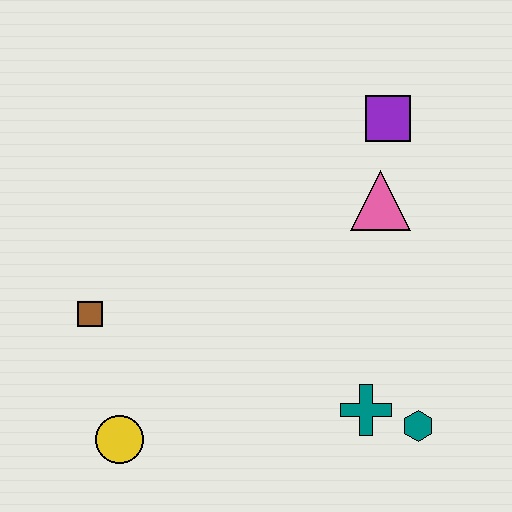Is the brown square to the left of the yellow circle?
Yes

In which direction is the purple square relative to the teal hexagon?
The purple square is above the teal hexagon.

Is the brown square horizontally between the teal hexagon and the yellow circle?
No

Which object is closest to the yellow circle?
The brown square is closest to the yellow circle.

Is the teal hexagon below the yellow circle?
No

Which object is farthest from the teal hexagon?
The brown square is farthest from the teal hexagon.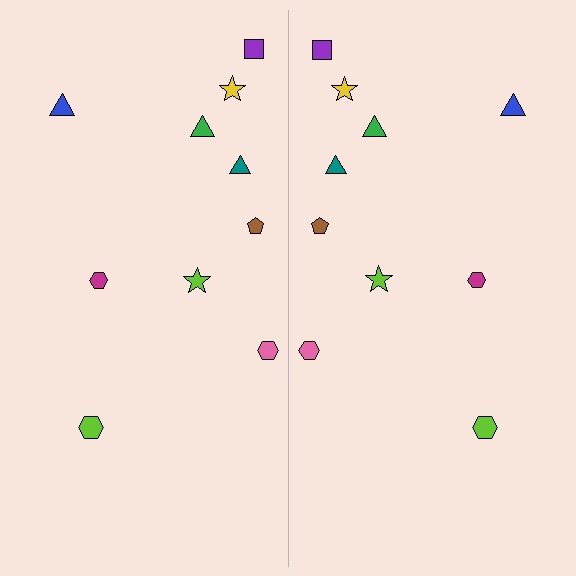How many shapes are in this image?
There are 20 shapes in this image.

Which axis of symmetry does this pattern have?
The pattern has a vertical axis of symmetry running through the center of the image.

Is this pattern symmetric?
Yes, this pattern has bilateral (reflection) symmetry.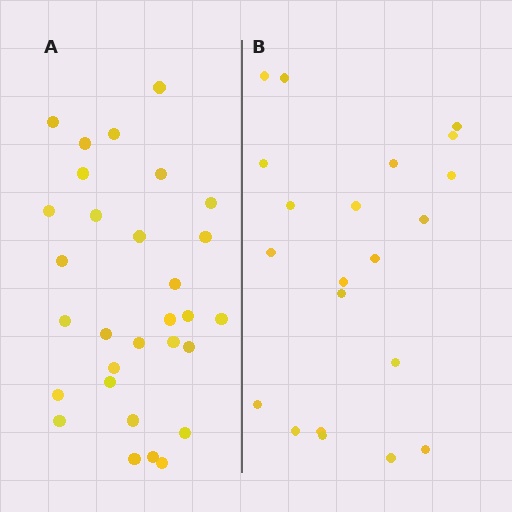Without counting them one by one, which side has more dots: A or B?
Region A (the left region) has more dots.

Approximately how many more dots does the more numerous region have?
Region A has roughly 8 or so more dots than region B.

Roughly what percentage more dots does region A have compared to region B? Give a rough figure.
About 45% more.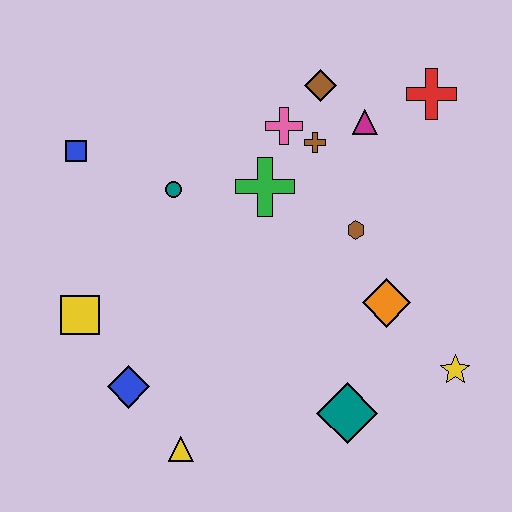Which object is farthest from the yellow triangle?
The red cross is farthest from the yellow triangle.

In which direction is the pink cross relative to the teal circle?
The pink cross is to the right of the teal circle.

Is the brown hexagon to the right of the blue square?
Yes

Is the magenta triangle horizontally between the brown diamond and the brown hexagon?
No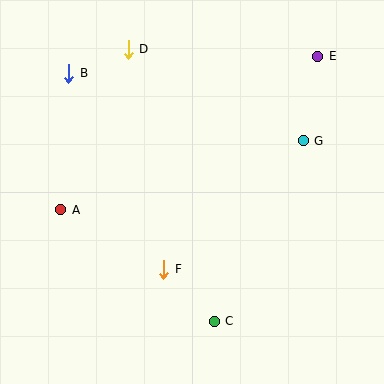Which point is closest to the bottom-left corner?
Point A is closest to the bottom-left corner.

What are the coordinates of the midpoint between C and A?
The midpoint between C and A is at (137, 266).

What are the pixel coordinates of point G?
Point G is at (303, 141).